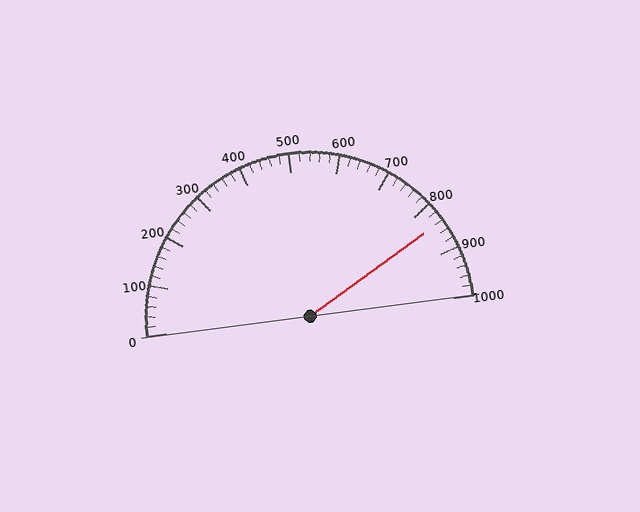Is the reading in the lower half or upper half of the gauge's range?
The reading is in the upper half of the range (0 to 1000).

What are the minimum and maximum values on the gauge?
The gauge ranges from 0 to 1000.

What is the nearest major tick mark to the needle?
The nearest major tick mark is 800.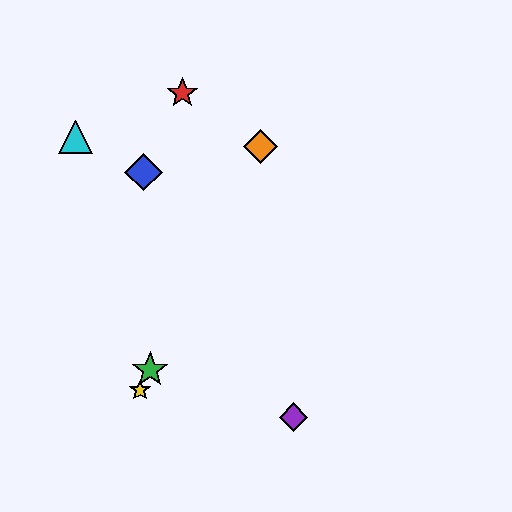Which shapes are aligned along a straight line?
The green star, the yellow star, the orange diamond are aligned along a straight line.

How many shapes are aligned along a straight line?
3 shapes (the green star, the yellow star, the orange diamond) are aligned along a straight line.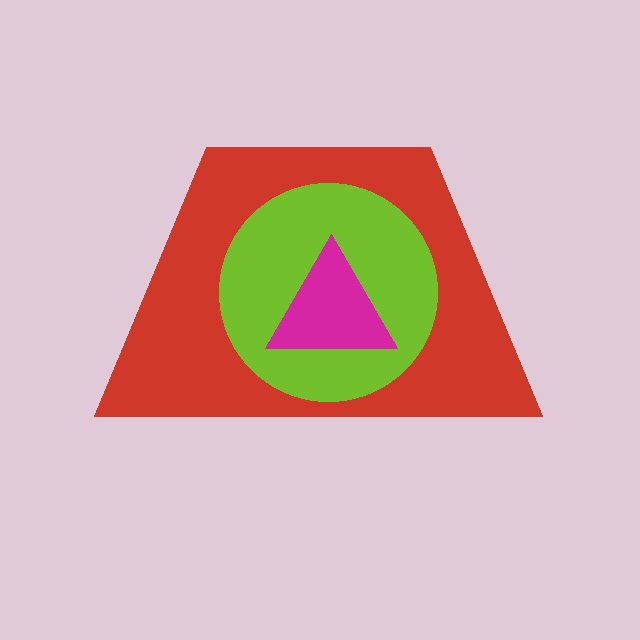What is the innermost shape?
The magenta triangle.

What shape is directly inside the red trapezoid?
The lime circle.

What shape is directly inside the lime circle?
The magenta triangle.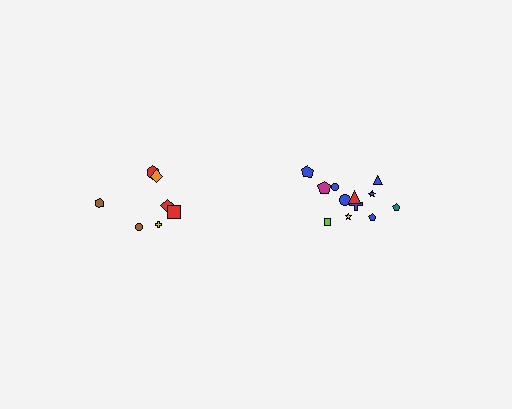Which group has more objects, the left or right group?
The right group.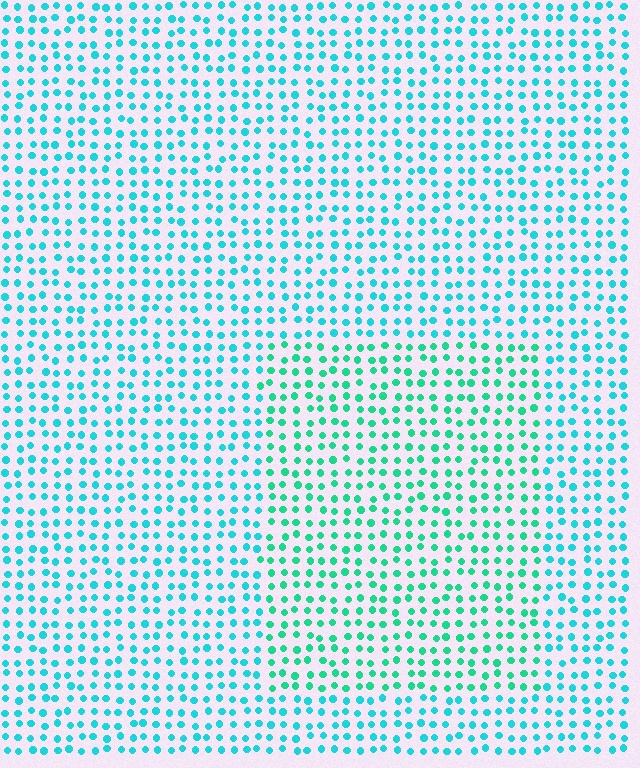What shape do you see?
I see a rectangle.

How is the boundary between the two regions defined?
The boundary is defined purely by a slight shift in hue (about 26 degrees). Spacing, size, and orientation are identical on both sides.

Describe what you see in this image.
The image is filled with small cyan elements in a uniform arrangement. A rectangle-shaped region is visible where the elements are tinted to a slightly different hue, forming a subtle color boundary.